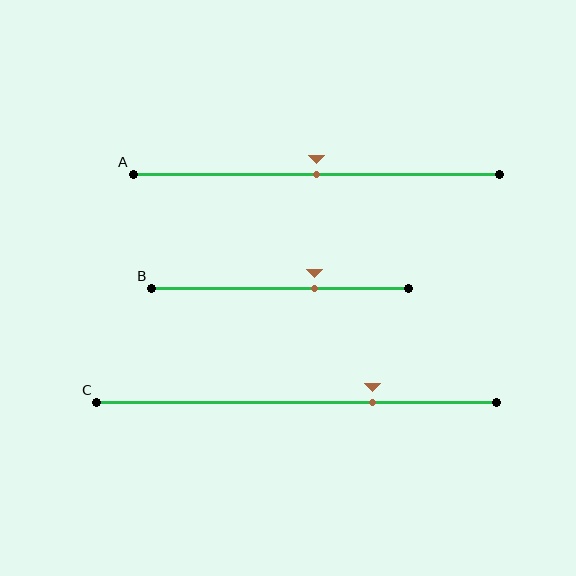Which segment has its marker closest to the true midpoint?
Segment A has its marker closest to the true midpoint.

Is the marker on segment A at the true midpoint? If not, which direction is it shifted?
Yes, the marker on segment A is at the true midpoint.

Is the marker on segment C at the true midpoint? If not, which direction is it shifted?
No, the marker on segment C is shifted to the right by about 19% of the segment length.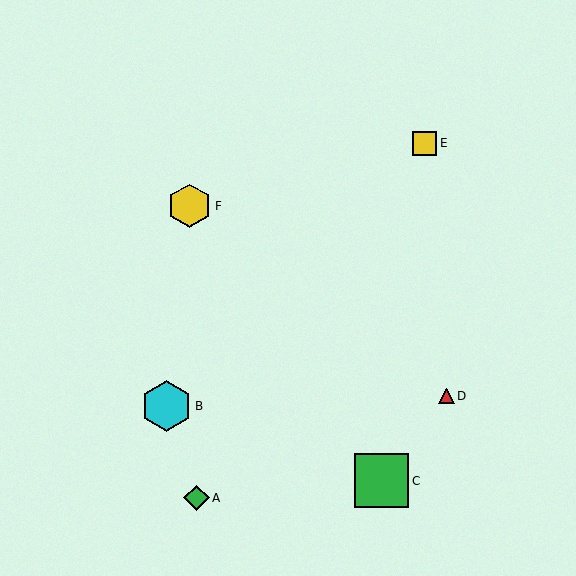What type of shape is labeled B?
Shape B is a cyan hexagon.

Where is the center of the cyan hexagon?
The center of the cyan hexagon is at (167, 406).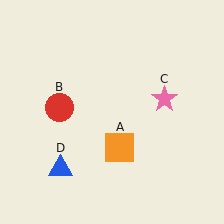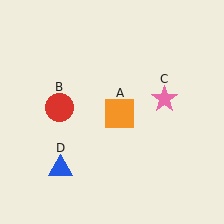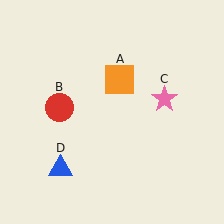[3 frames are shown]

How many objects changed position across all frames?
1 object changed position: orange square (object A).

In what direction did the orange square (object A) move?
The orange square (object A) moved up.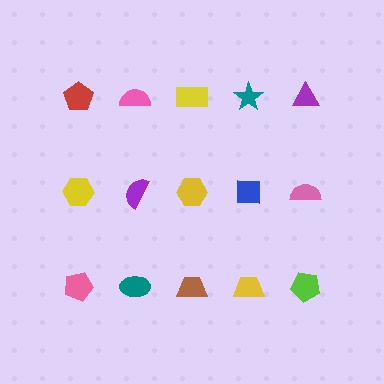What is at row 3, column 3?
A brown trapezoid.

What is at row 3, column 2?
A teal ellipse.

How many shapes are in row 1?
5 shapes.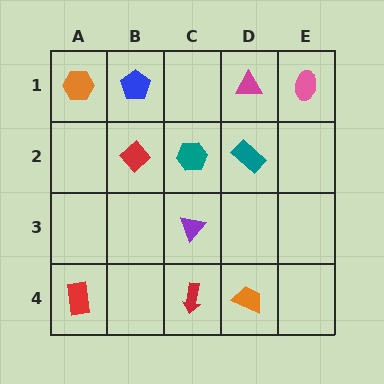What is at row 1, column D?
A magenta triangle.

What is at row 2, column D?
A teal rectangle.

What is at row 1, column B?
A blue pentagon.